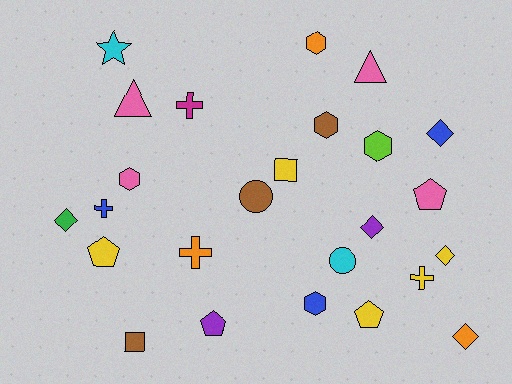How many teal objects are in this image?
There are no teal objects.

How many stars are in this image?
There is 1 star.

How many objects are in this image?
There are 25 objects.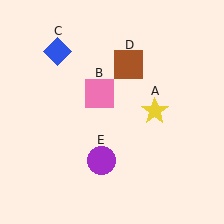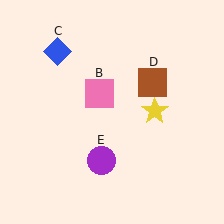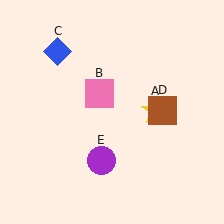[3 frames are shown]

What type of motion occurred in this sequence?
The brown square (object D) rotated clockwise around the center of the scene.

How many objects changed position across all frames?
1 object changed position: brown square (object D).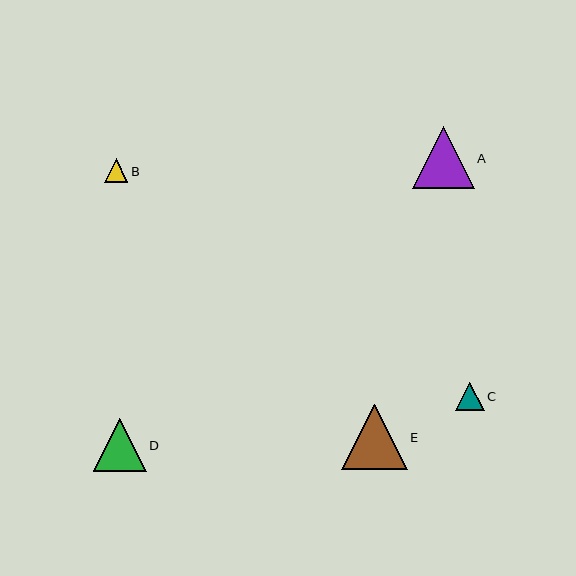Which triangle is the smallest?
Triangle B is the smallest with a size of approximately 23 pixels.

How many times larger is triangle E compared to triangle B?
Triangle E is approximately 2.8 times the size of triangle B.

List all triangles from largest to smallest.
From largest to smallest: E, A, D, C, B.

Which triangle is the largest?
Triangle E is the largest with a size of approximately 66 pixels.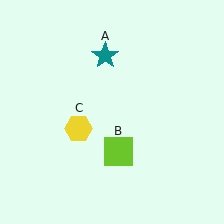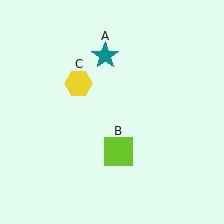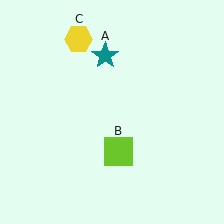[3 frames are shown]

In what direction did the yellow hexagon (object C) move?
The yellow hexagon (object C) moved up.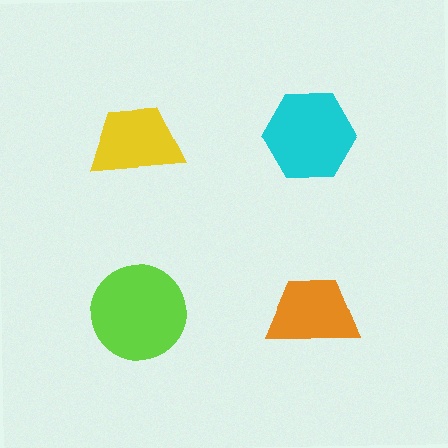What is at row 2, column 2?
An orange trapezoid.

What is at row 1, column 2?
A cyan hexagon.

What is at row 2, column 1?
A lime circle.